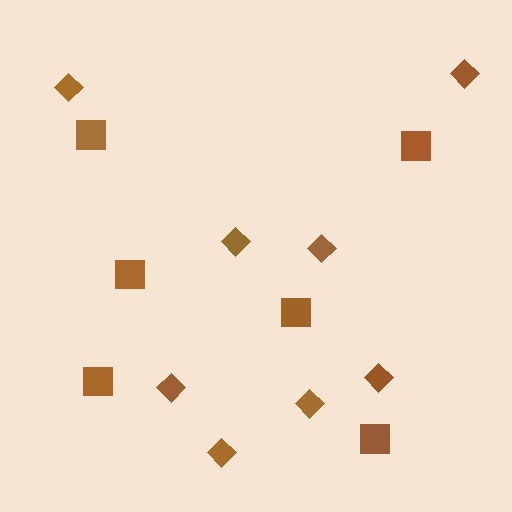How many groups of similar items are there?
There are 2 groups: one group of diamonds (8) and one group of squares (6).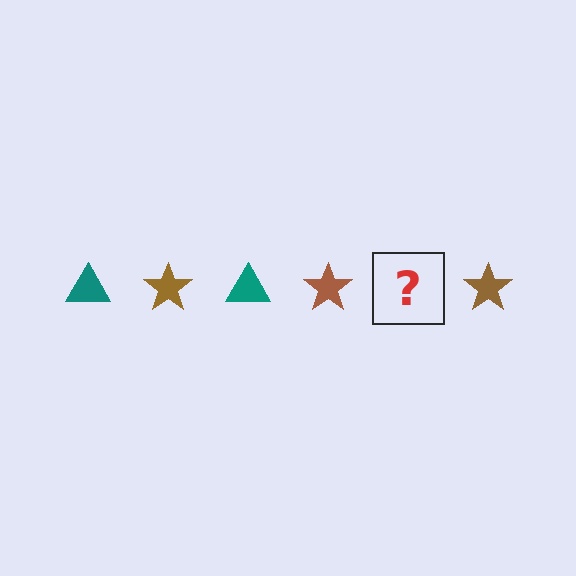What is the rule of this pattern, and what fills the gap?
The rule is that the pattern alternates between teal triangle and brown star. The gap should be filled with a teal triangle.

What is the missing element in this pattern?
The missing element is a teal triangle.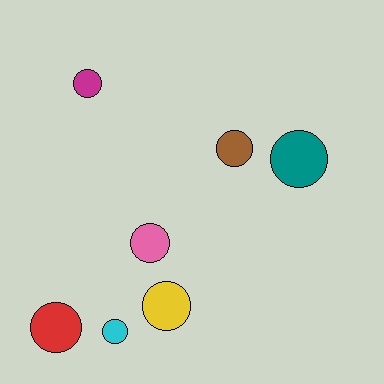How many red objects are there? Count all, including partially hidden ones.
There is 1 red object.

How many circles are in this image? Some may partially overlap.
There are 7 circles.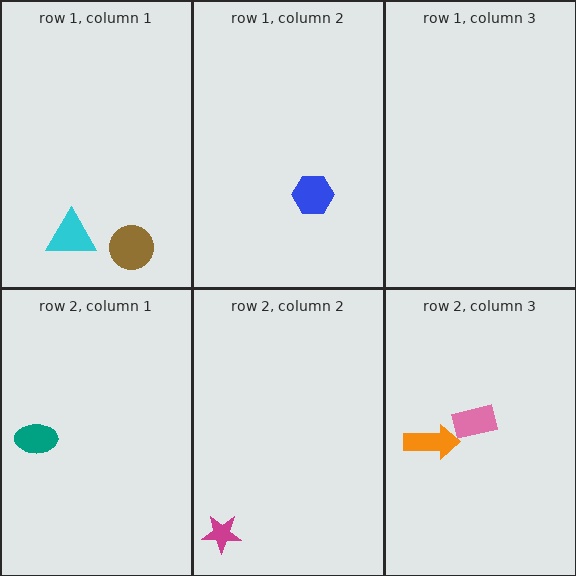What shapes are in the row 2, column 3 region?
The orange arrow, the pink rectangle.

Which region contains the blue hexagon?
The row 1, column 2 region.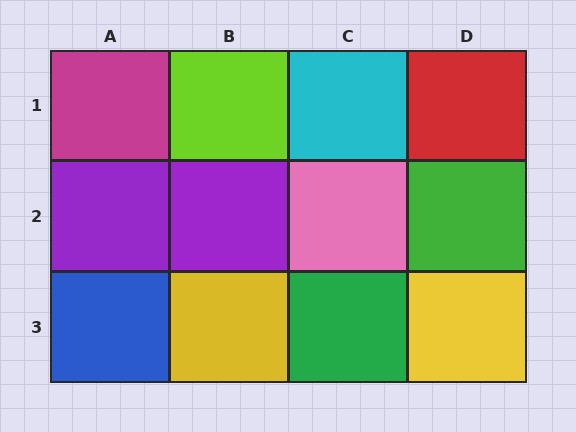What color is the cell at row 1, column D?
Red.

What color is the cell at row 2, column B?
Purple.